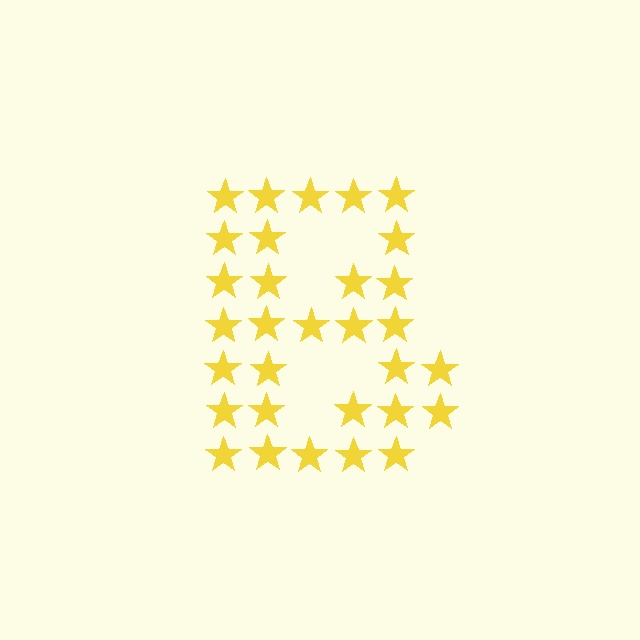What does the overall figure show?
The overall figure shows the letter B.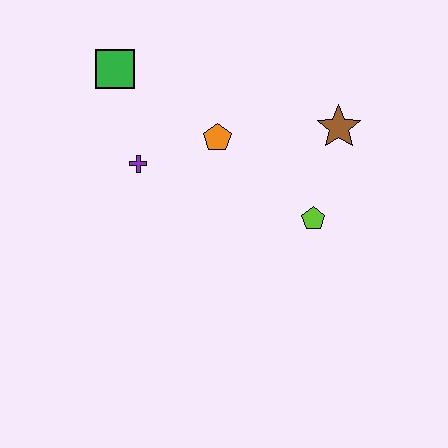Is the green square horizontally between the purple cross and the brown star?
No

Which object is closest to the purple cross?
The orange pentagon is closest to the purple cross.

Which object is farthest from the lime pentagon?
The green square is farthest from the lime pentagon.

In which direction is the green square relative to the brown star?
The green square is to the left of the brown star.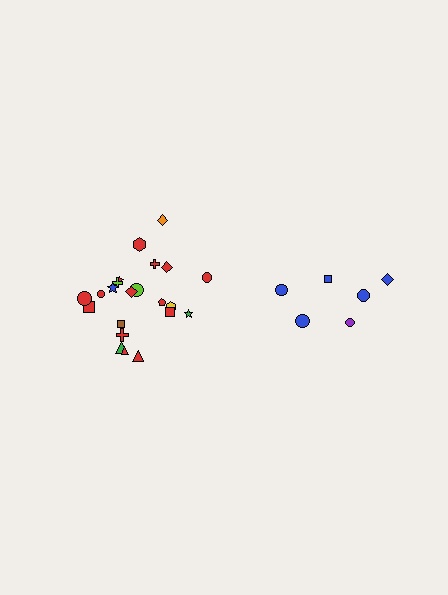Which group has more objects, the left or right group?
The left group.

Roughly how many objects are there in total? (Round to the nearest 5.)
Roughly 30 objects in total.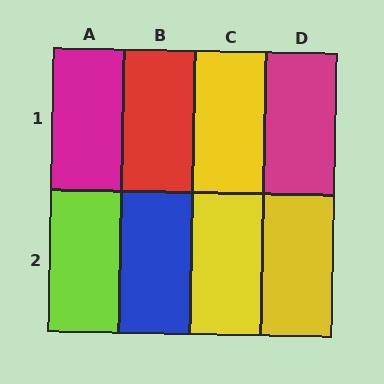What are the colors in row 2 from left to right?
Lime, blue, yellow, yellow.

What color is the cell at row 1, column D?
Magenta.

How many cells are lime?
1 cell is lime.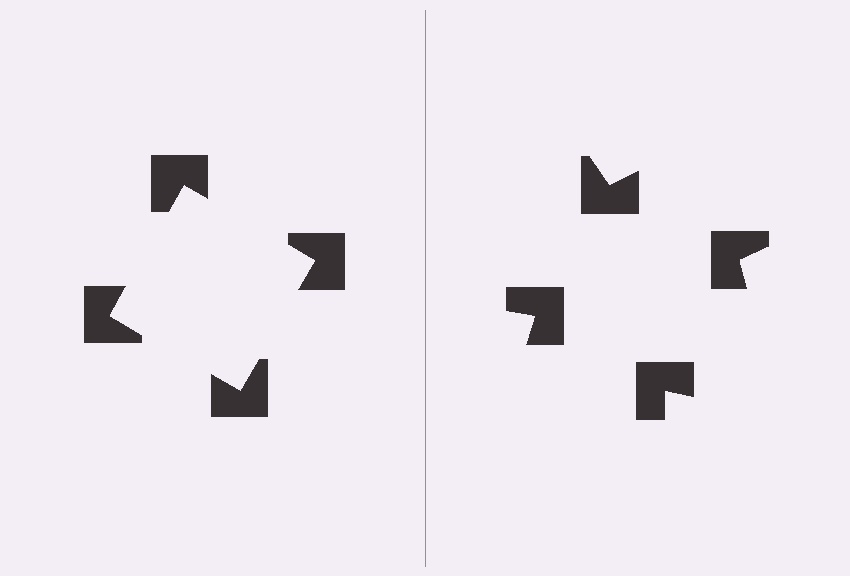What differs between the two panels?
The notched squares are positioned identically on both sides; only the wedge orientations differ. On the left they align to a square; on the right they are misaligned.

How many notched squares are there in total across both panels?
8 — 4 on each side.